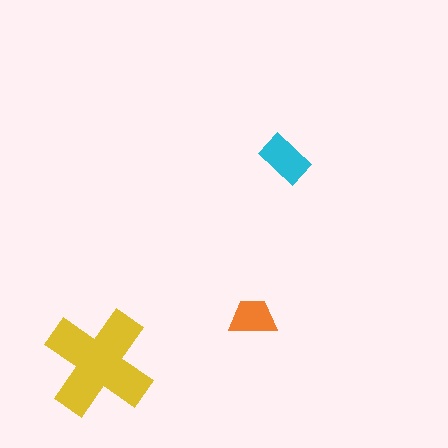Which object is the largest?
The yellow cross.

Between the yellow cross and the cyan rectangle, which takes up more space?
The yellow cross.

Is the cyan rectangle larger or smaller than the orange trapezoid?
Larger.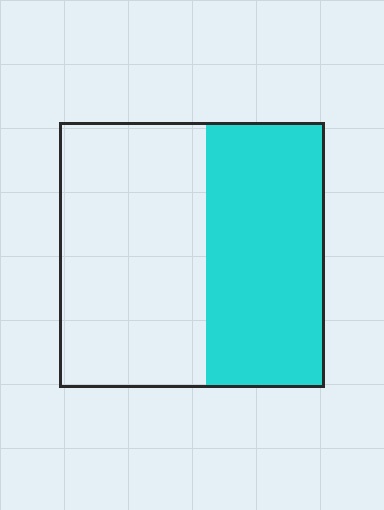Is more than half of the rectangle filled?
No.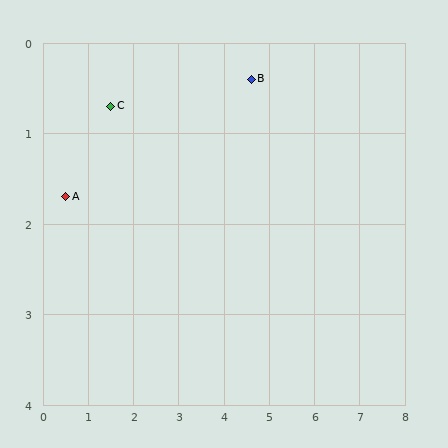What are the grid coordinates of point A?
Point A is at approximately (0.5, 1.7).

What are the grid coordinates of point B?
Point B is at approximately (4.6, 0.4).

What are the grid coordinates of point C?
Point C is at approximately (1.5, 0.7).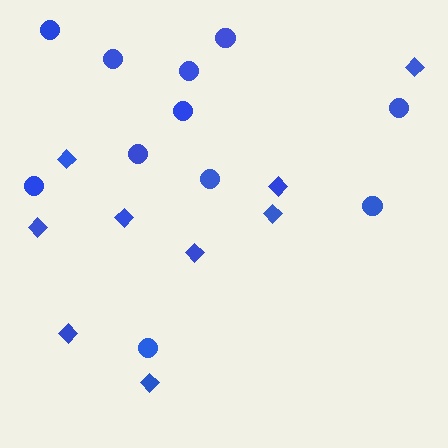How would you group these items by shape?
There are 2 groups: one group of circles (11) and one group of diamonds (9).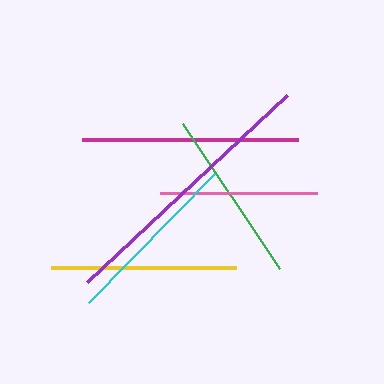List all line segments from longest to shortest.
From longest to shortest: purple, magenta, yellow, cyan, green, pink.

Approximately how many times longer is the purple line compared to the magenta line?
The purple line is approximately 1.3 times the length of the magenta line.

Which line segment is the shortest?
The pink line is the shortest at approximately 157 pixels.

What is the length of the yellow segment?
The yellow segment is approximately 185 pixels long.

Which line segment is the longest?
The purple line is the longest at approximately 274 pixels.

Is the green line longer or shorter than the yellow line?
The yellow line is longer than the green line.